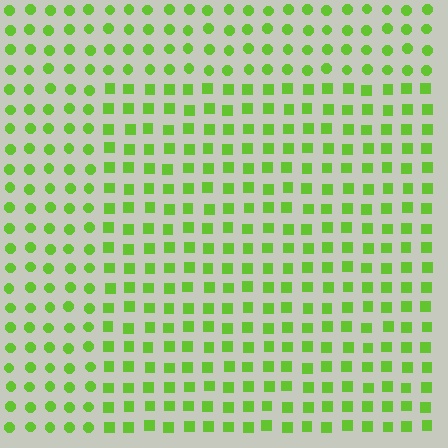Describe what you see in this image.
The image is filled with small lime elements arranged in a uniform grid. A rectangle-shaped region contains squares, while the surrounding area contains circles. The boundary is defined purely by the change in element shape.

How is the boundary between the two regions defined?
The boundary is defined by a change in element shape: squares inside vs. circles outside. All elements share the same color and spacing.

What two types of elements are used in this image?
The image uses squares inside the rectangle region and circles outside it.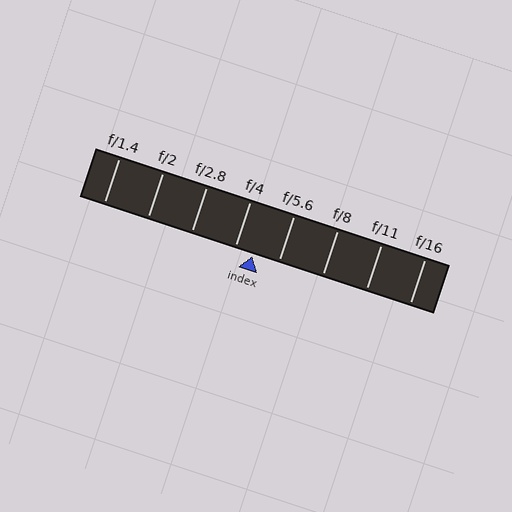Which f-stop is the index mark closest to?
The index mark is closest to f/4.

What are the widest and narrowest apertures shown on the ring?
The widest aperture shown is f/1.4 and the narrowest is f/16.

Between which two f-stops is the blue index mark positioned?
The index mark is between f/4 and f/5.6.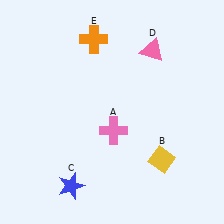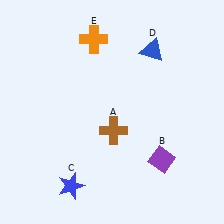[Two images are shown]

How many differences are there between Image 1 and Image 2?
There are 3 differences between the two images.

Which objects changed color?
A changed from pink to brown. B changed from yellow to purple. D changed from pink to blue.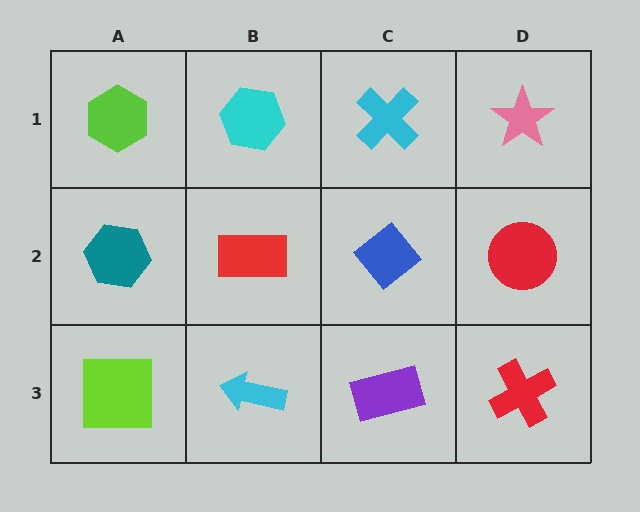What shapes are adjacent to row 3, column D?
A red circle (row 2, column D), a purple rectangle (row 3, column C).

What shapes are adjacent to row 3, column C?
A blue diamond (row 2, column C), a cyan arrow (row 3, column B), a red cross (row 3, column D).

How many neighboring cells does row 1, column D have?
2.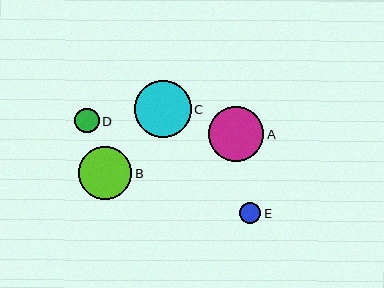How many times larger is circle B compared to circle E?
Circle B is approximately 2.5 times the size of circle E.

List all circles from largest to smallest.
From largest to smallest: C, A, B, D, E.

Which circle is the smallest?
Circle E is the smallest with a size of approximately 21 pixels.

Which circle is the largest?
Circle C is the largest with a size of approximately 56 pixels.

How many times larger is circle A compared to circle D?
Circle A is approximately 2.3 times the size of circle D.